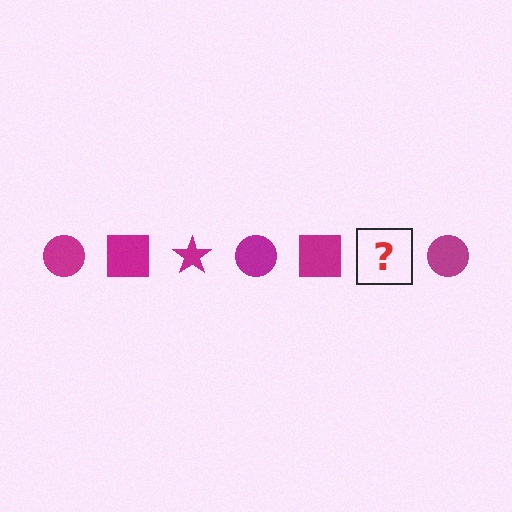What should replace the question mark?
The question mark should be replaced with a magenta star.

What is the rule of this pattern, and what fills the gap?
The rule is that the pattern cycles through circle, square, star shapes in magenta. The gap should be filled with a magenta star.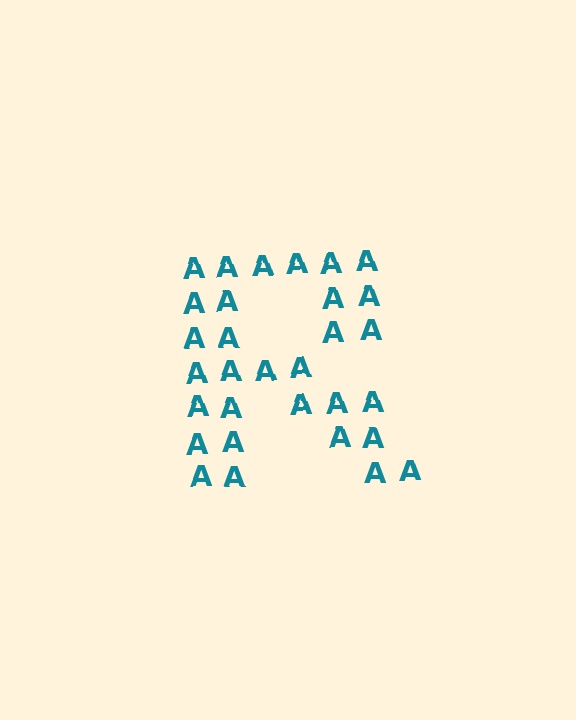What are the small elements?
The small elements are letter A's.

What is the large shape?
The large shape is the letter R.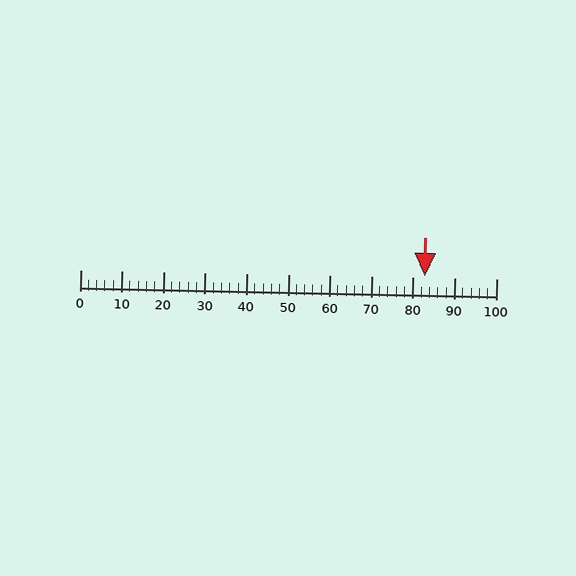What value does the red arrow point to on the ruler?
The red arrow points to approximately 83.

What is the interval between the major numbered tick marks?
The major tick marks are spaced 10 units apart.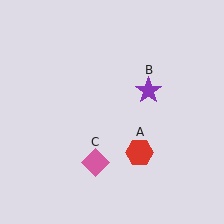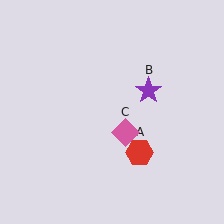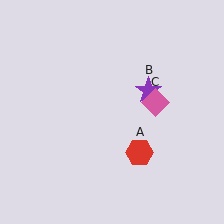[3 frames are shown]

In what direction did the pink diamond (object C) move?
The pink diamond (object C) moved up and to the right.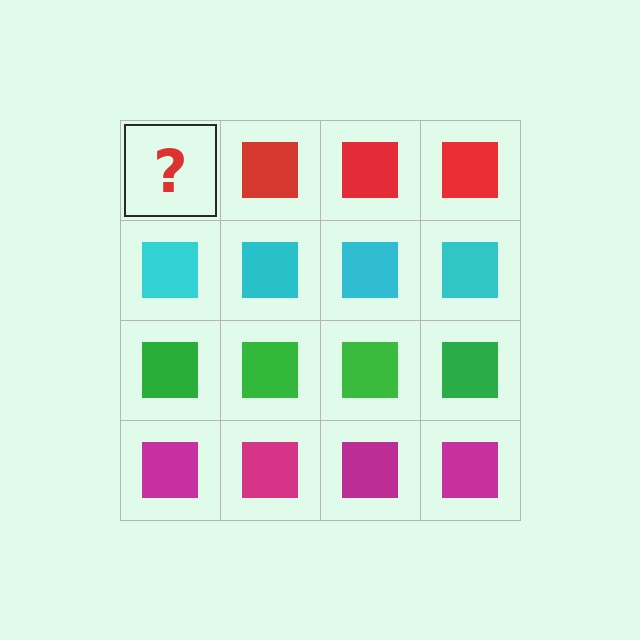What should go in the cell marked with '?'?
The missing cell should contain a red square.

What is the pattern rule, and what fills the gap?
The rule is that each row has a consistent color. The gap should be filled with a red square.